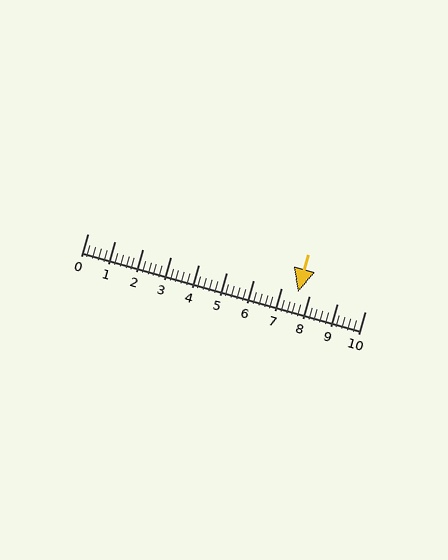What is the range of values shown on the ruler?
The ruler shows values from 0 to 10.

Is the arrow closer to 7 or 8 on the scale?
The arrow is closer to 8.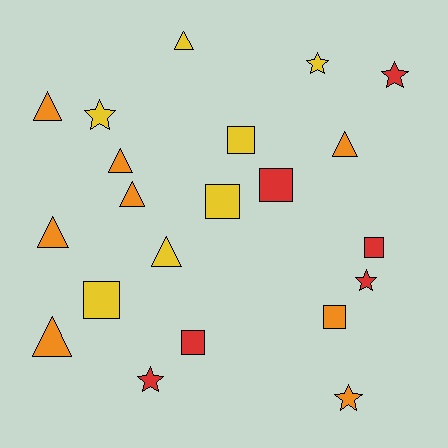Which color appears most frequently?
Orange, with 8 objects.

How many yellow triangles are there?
There are 2 yellow triangles.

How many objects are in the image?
There are 21 objects.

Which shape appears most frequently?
Triangle, with 8 objects.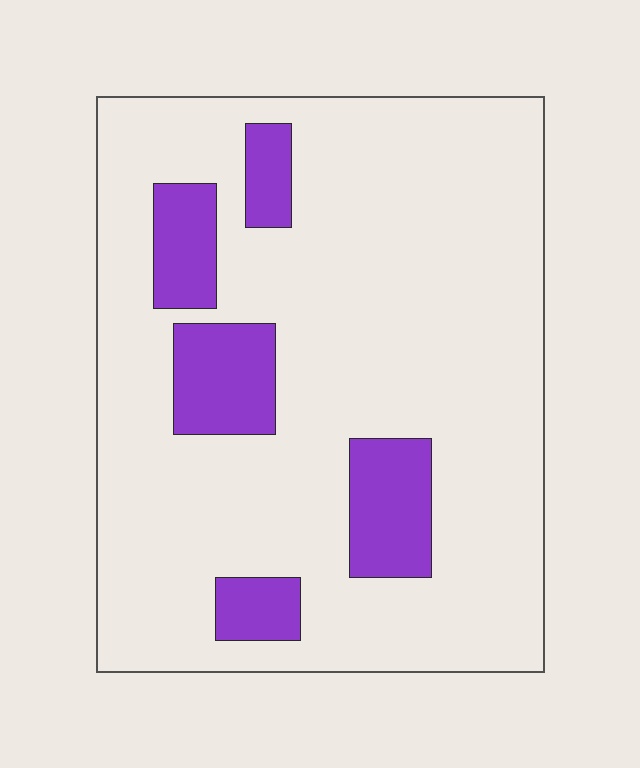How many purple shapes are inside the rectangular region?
5.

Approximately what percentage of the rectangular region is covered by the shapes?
Approximately 15%.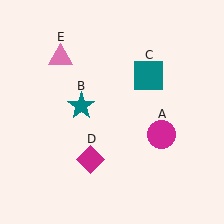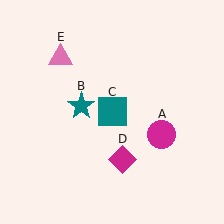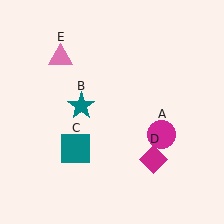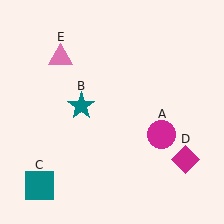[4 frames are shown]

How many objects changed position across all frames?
2 objects changed position: teal square (object C), magenta diamond (object D).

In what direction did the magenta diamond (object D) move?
The magenta diamond (object D) moved right.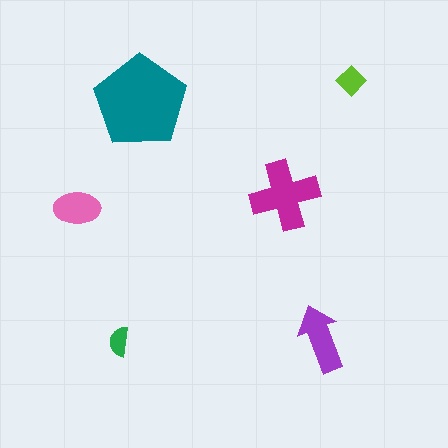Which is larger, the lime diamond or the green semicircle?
The lime diamond.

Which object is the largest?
The teal pentagon.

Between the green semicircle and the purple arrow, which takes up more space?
The purple arrow.